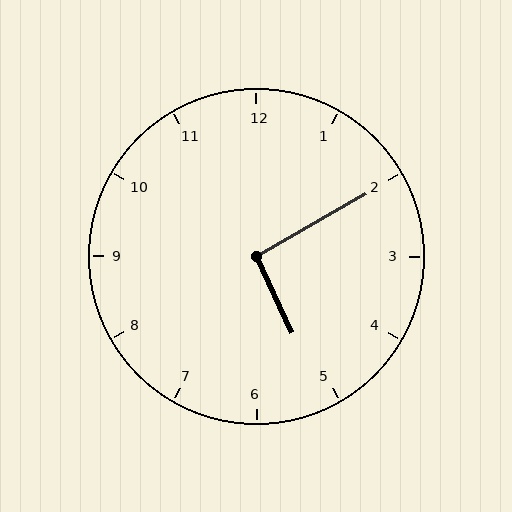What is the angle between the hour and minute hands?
Approximately 95 degrees.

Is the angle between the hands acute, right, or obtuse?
It is right.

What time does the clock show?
5:10.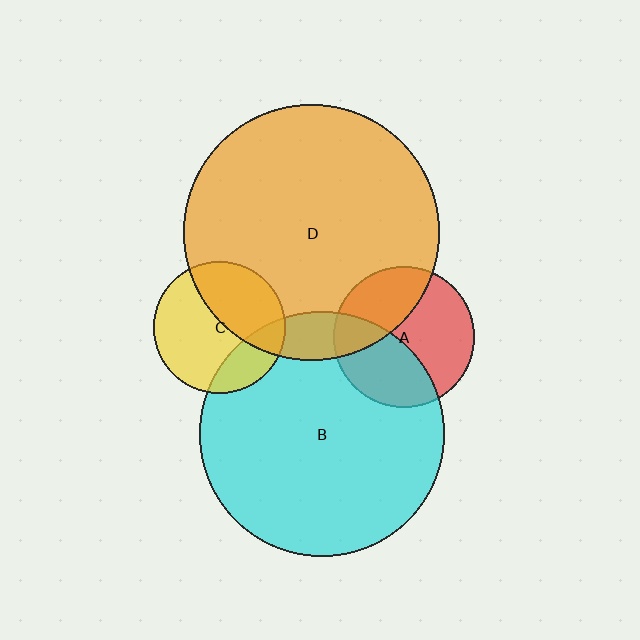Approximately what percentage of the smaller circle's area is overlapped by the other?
Approximately 20%.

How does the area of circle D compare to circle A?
Approximately 3.3 times.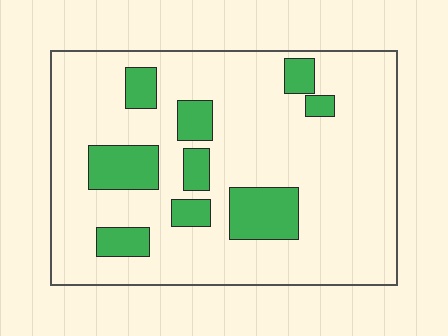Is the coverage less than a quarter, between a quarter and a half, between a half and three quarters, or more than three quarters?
Less than a quarter.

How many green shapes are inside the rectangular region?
9.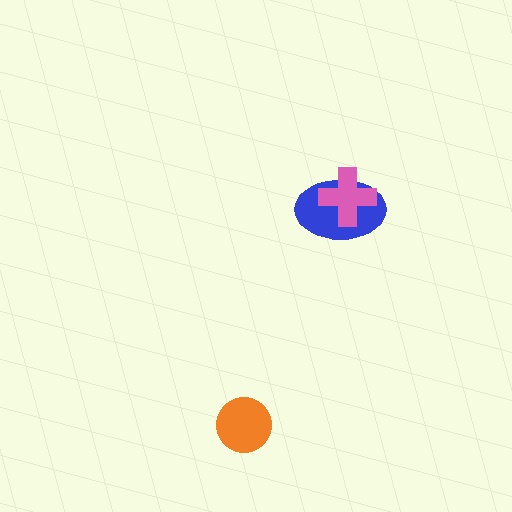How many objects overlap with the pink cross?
1 object overlaps with the pink cross.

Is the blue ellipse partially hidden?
Yes, it is partially covered by another shape.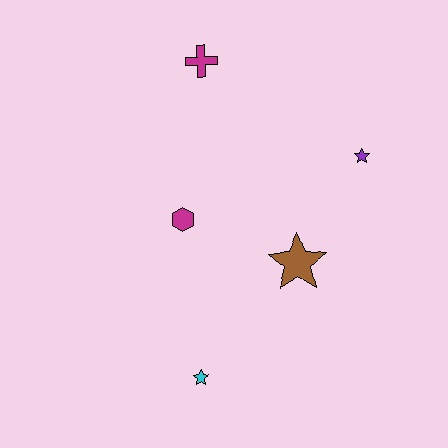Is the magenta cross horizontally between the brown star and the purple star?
No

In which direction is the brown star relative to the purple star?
The brown star is below the purple star.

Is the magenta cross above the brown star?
Yes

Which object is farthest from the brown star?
The magenta cross is farthest from the brown star.